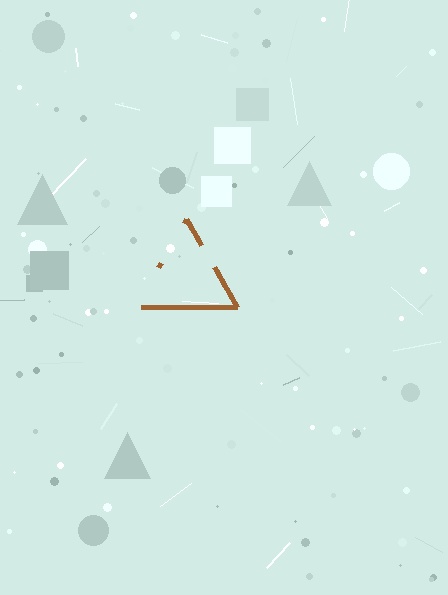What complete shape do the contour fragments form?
The contour fragments form a triangle.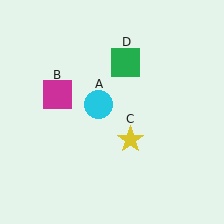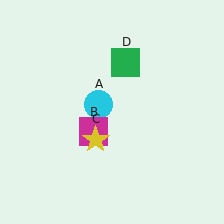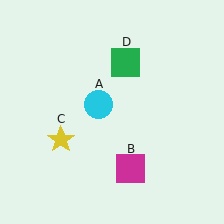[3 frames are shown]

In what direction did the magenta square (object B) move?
The magenta square (object B) moved down and to the right.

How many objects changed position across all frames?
2 objects changed position: magenta square (object B), yellow star (object C).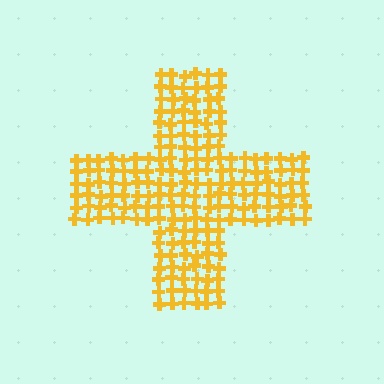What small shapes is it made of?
It is made of small crosses.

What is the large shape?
The large shape is a cross.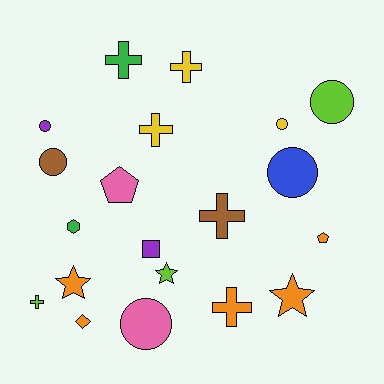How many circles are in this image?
There are 6 circles.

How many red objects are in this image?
There are no red objects.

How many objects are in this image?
There are 20 objects.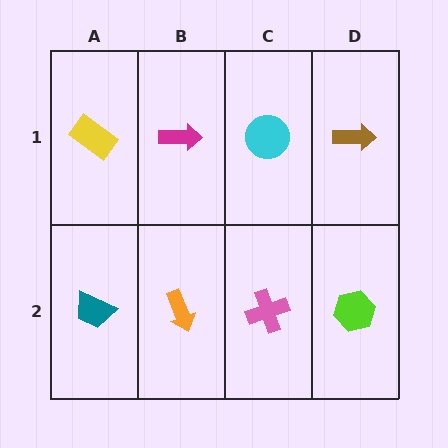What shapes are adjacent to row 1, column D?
A lime hexagon (row 2, column D), a cyan circle (row 1, column C).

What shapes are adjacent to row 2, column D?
A brown arrow (row 1, column D), a pink cross (row 2, column C).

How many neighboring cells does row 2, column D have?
2.